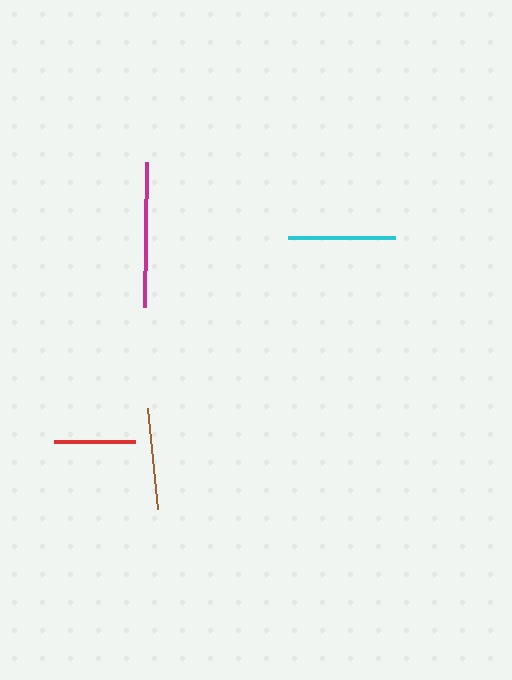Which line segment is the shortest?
The red line is the shortest at approximately 81 pixels.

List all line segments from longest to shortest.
From longest to shortest: magenta, cyan, brown, red.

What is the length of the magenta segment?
The magenta segment is approximately 146 pixels long.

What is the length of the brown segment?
The brown segment is approximately 101 pixels long.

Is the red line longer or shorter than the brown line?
The brown line is longer than the red line.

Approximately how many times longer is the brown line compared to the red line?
The brown line is approximately 1.3 times the length of the red line.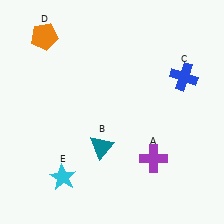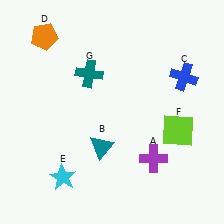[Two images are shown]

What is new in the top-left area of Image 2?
A teal cross (G) was added in the top-left area of Image 2.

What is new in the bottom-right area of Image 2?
A lime square (F) was added in the bottom-right area of Image 2.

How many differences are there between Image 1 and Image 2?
There are 2 differences between the two images.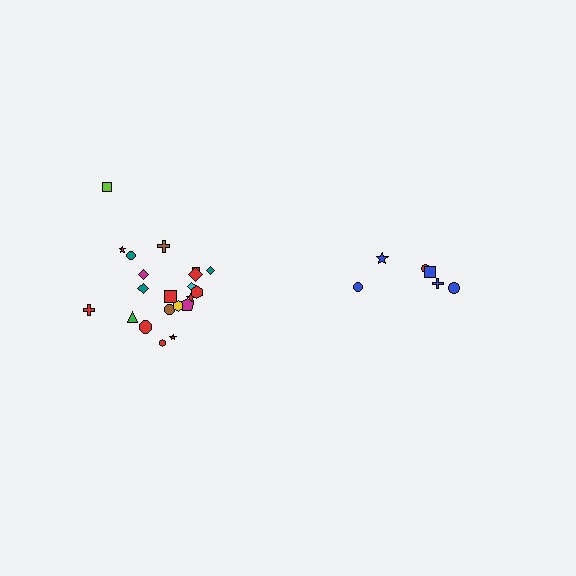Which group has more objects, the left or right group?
The left group.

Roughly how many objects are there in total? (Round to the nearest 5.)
Roughly 30 objects in total.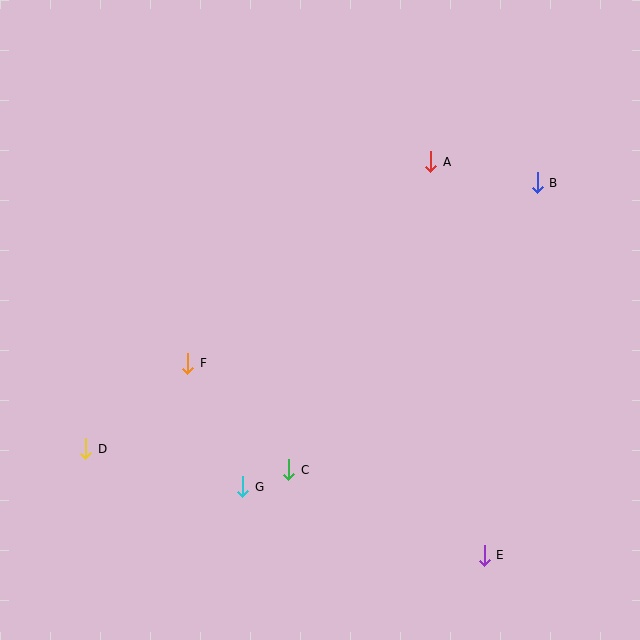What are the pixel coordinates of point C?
Point C is at (289, 470).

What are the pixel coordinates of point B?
Point B is at (537, 183).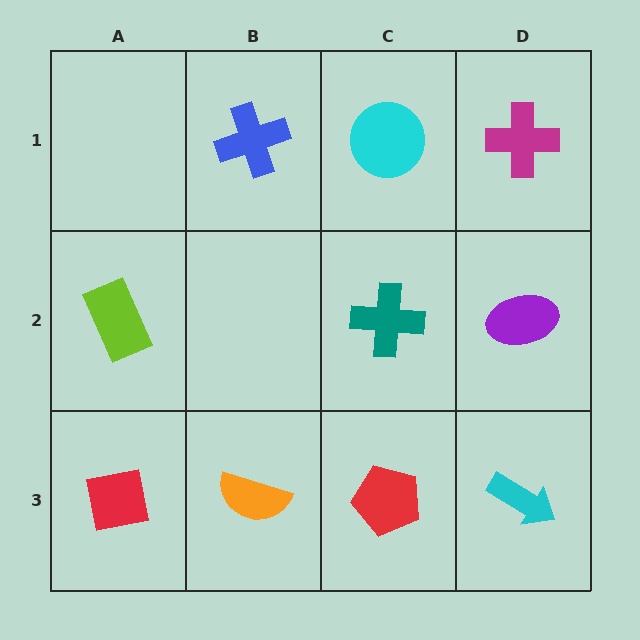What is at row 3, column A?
A red square.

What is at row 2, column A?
A lime rectangle.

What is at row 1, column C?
A cyan circle.